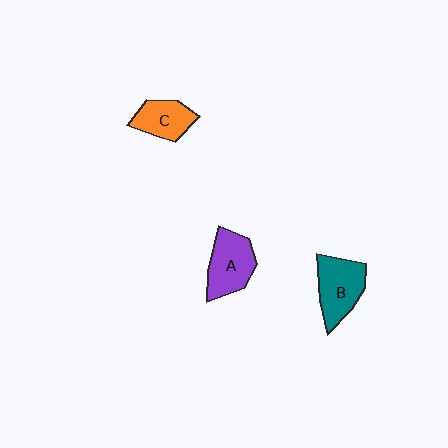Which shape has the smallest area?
Shape C (orange).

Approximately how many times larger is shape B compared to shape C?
Approximately 1.4 times.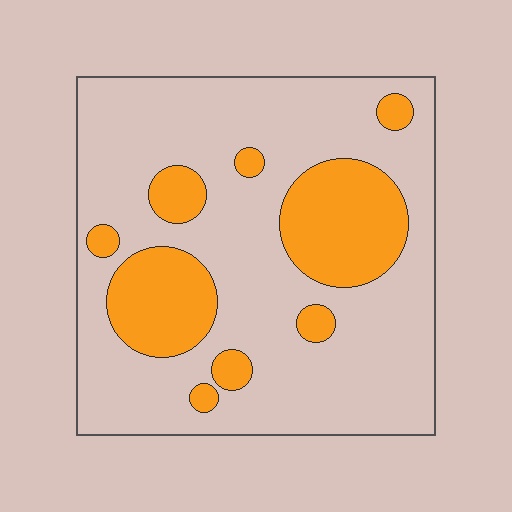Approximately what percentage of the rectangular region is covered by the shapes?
Approximately 25%.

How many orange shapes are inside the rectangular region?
9.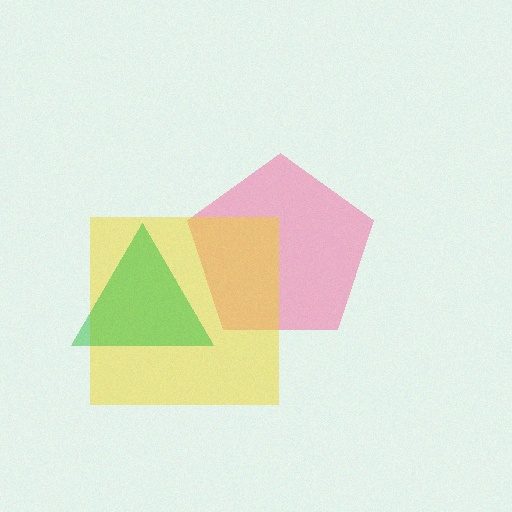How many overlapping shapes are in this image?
There are 3 overlapping shapes in the image.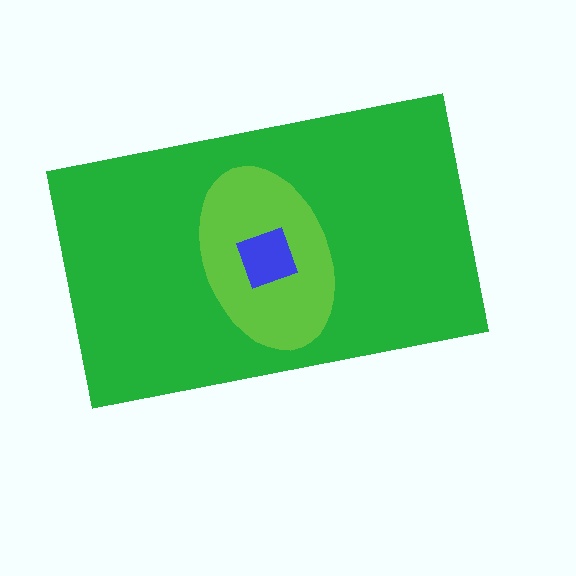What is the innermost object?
The blue square.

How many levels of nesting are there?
3.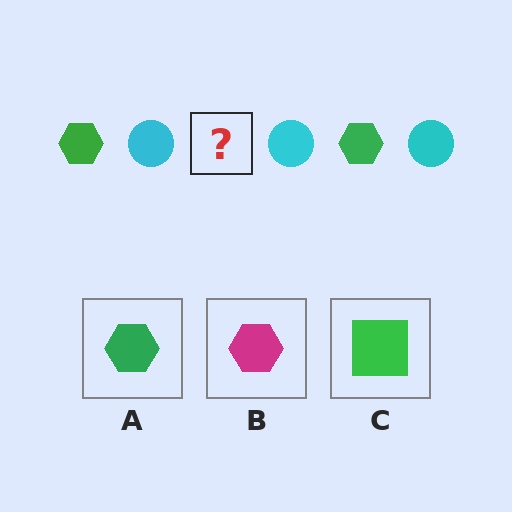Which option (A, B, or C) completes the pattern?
A.